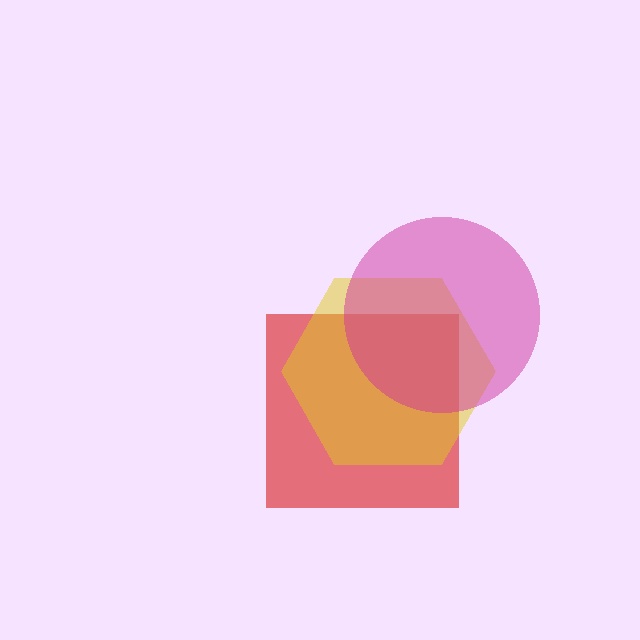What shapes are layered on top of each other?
The layered shapes are: a red square, a yellow hexagon, a magenta circle.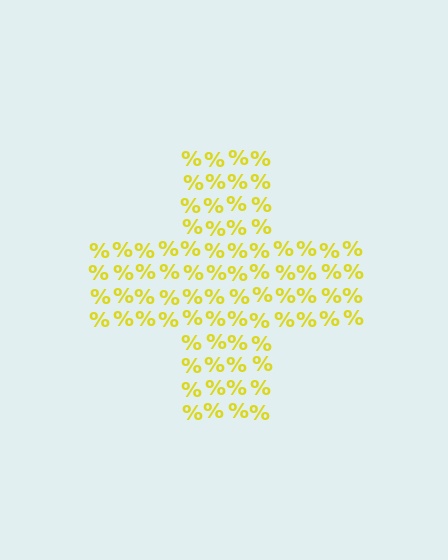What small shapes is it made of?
It is made of small percent signs.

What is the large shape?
The large shape is a cross.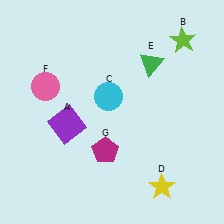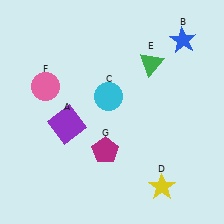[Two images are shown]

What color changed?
The star (B) changed from lime in Image 1 to blue in Image 2.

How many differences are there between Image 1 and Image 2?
There is 1 difference between the two images.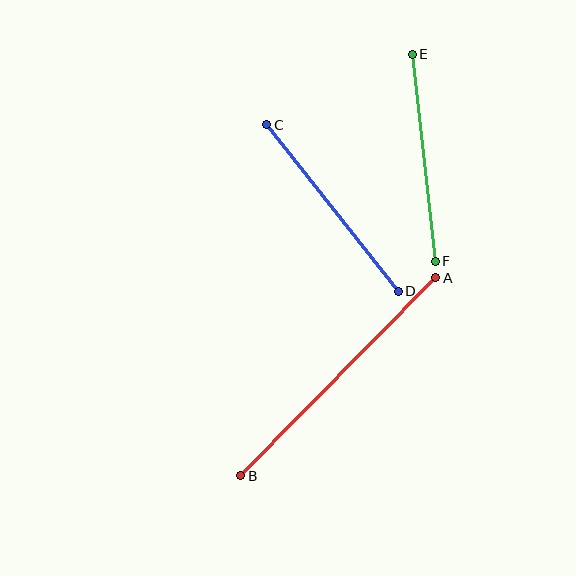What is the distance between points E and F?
The distance is approximately 209 pixels.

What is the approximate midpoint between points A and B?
The midpoint is at approximately (338, 377) pixels.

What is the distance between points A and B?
The distance is approximately 278 pixels.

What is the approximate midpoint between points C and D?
The midpoint is at approximately (333, 208) pixels.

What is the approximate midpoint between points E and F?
The midpoint is at approximately (424, 158) pixels.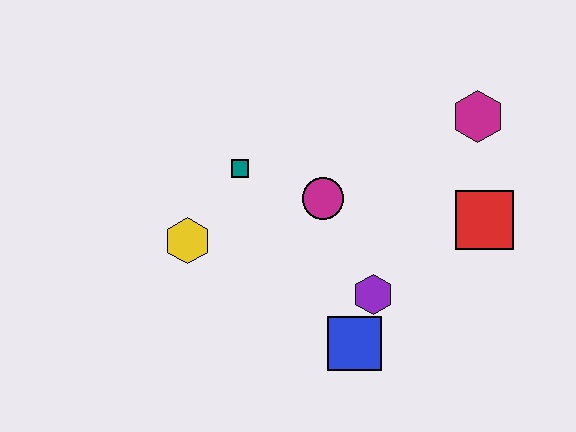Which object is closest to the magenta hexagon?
The red square is closest to the magenta hexagon.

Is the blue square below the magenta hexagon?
Yes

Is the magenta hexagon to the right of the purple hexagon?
Yes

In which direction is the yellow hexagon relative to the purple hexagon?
The yellow hexagon is to the left of the purple hexagon.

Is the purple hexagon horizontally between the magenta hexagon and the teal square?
Yes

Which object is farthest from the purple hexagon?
The magenta hexagon is farthest from the purple hexagon.